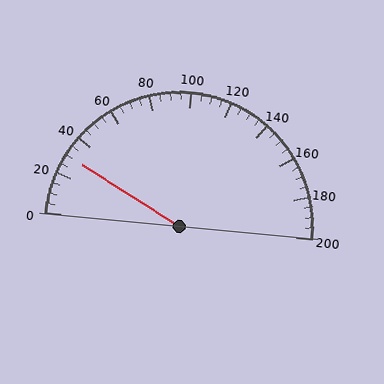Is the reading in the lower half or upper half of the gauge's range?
The reading is in the lower half of the range (0 to 200).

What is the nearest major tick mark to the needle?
The nearest major tick mark is 40.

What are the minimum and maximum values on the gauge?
The gauge ranges from 0 to 200.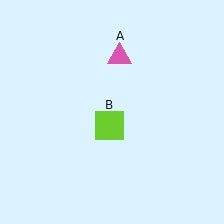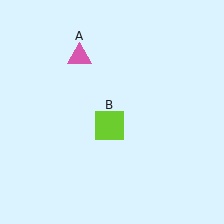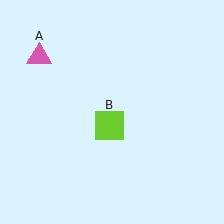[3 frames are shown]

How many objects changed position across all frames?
1 object changed position: pink triangle (object A).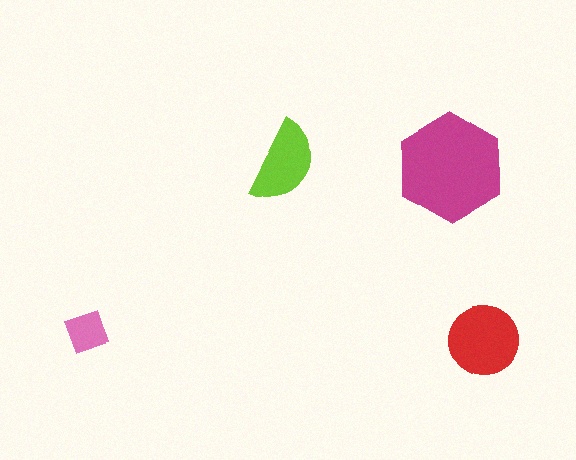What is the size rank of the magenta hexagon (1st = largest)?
1st.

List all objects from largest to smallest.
The magenta hexagon, the red circle, the lime semicircle, the pink square.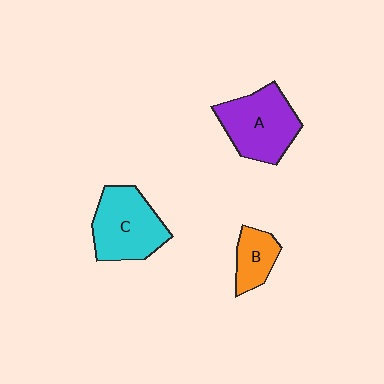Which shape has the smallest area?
Shape B (orange).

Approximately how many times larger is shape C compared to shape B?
Approximately 2.0 times.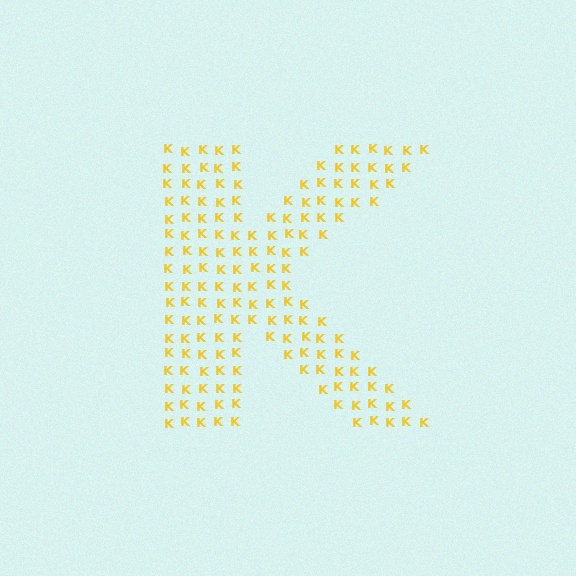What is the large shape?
The large shape is the letter K.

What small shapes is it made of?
It is made of small letter K's.